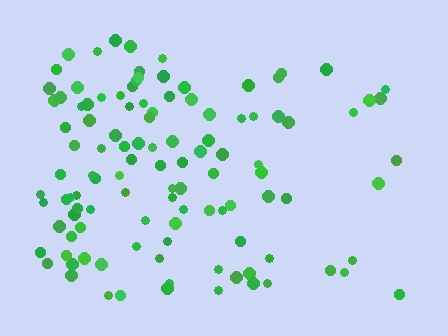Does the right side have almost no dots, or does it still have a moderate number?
Still a moderate number, just noticeably fewer than the left.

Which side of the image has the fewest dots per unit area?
The right.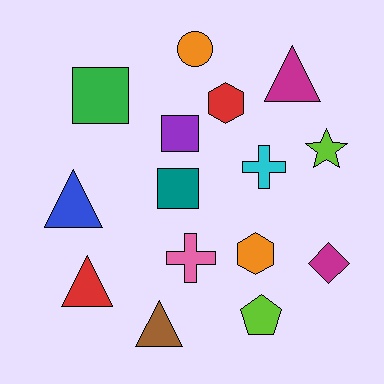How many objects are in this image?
There are 15 objects.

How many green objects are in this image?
There is 1 green object.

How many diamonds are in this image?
There is 1 diamond.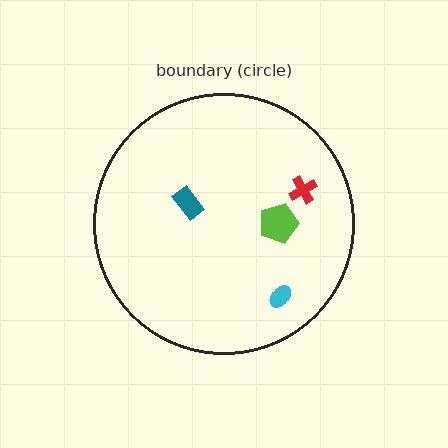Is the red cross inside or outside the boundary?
Inside.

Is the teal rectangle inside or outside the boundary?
Inside.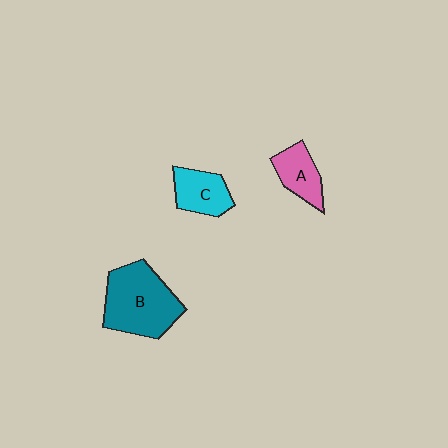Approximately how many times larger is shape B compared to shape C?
Approximately 2.0 times.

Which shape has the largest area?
Shape B (teal).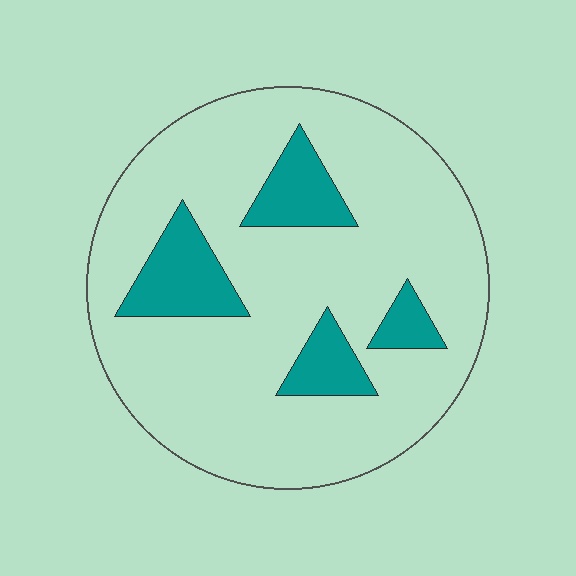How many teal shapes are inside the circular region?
4.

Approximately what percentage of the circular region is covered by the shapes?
Approximately 15%.